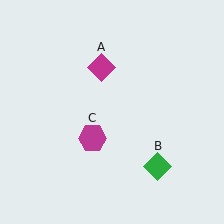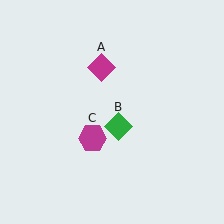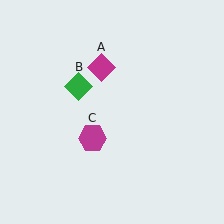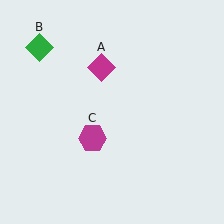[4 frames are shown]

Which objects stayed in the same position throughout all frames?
Magenta diamond (object A) and magenta hexagon (object C) remained stationary.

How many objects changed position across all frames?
1 object changed position: green diamond (object B).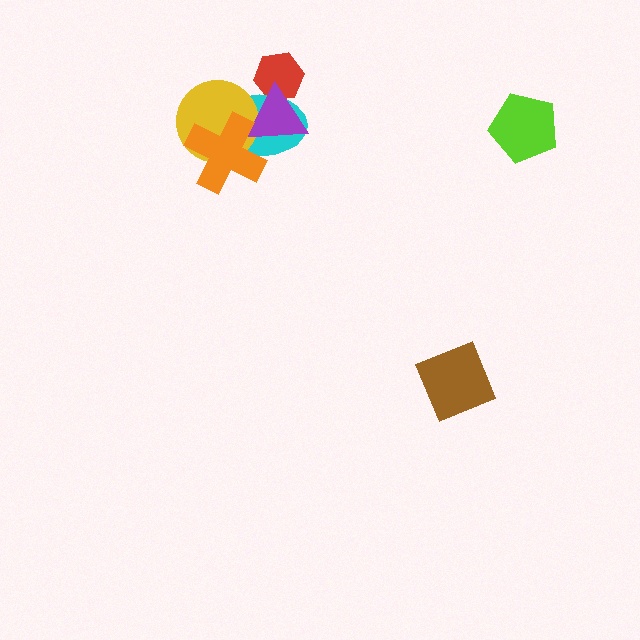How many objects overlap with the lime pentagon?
0 objects overlap with the lime pentagon.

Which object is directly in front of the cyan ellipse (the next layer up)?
The yellow circle is directly in front of the cyan ellipse.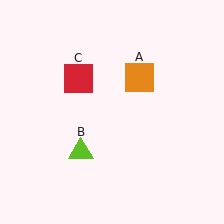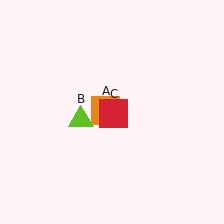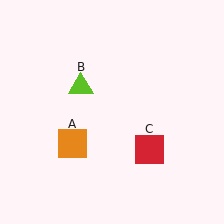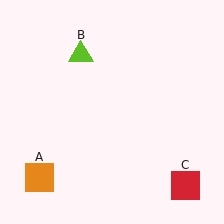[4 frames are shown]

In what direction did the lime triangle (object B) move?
The lime triangle (object B) moved up.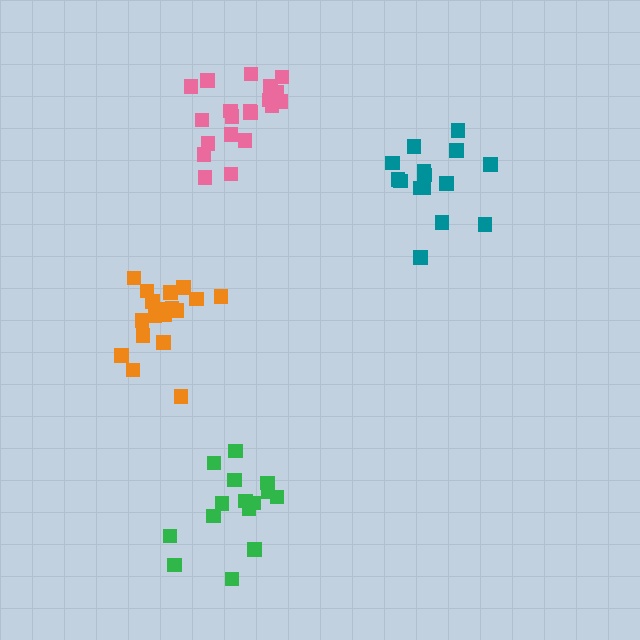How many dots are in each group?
Group 1: 19 dots, Group 2: 20 dots, Group 3: 15 dots, Group 4: 15 dots (69 total).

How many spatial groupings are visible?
There are 4 spatial groupings.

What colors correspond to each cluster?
The clusters are colored: orange, pink, green, teal.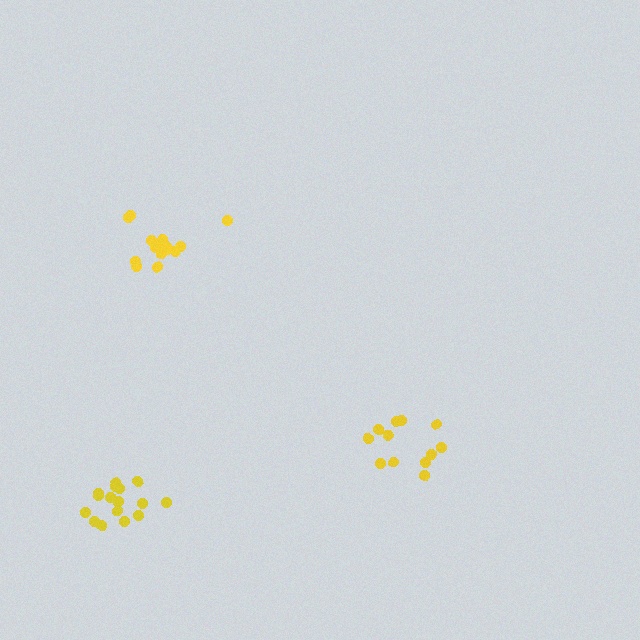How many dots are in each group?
Group 1: 12 dots, Group 2: 16 dots, Group 3: 14 dots (42 total).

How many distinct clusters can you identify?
There are 3 distinct clusters.